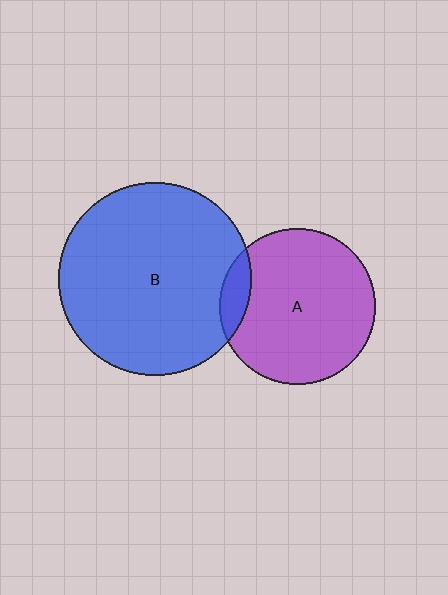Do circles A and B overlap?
Yes.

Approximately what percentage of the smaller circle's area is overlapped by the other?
Approximately 10%.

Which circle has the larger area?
Circle B (blue).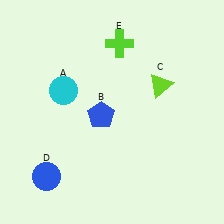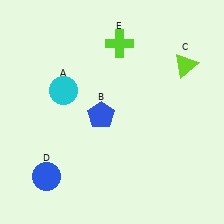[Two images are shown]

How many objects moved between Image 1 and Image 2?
1 object moved between the two images.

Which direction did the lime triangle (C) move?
The lime triangle (C) moved right.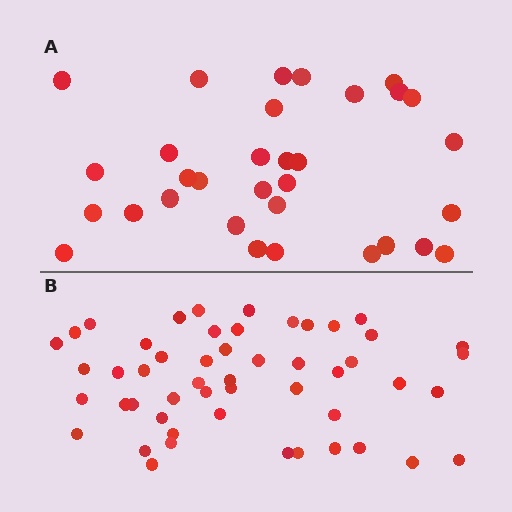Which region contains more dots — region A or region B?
Region B (the bottom region) has more dots.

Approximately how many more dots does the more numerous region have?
Region B has approximately 20 more dots than region A.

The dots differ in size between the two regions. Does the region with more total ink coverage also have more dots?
No. Region A has more total ink coverage because its dots are larger, but region B actually contains more individual dots. Total area can be misleading — the number of items is what matters here.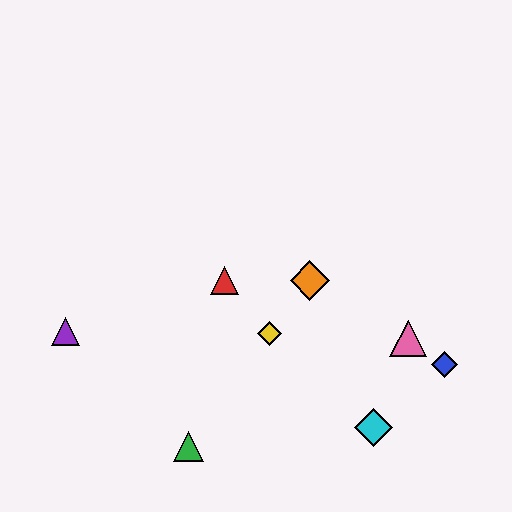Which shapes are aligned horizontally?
The red triangle, the orange diamond are aligned horizontally.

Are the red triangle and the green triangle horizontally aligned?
No, the red triangle is at y≈280 and the green triangle is at y≈447.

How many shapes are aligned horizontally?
2 shapes (the red triangle, the orange diamond) are aligned horizontally.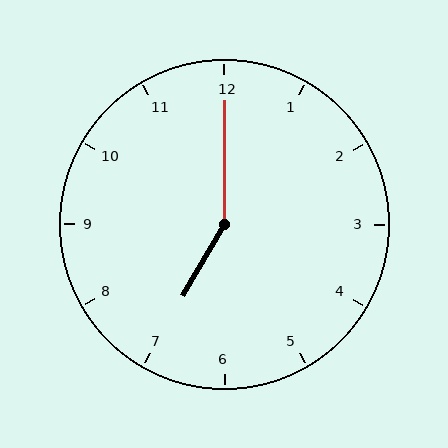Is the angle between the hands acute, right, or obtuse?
It is obtuse.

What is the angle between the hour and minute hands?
Approximately 150 degrees.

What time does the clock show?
7:00.